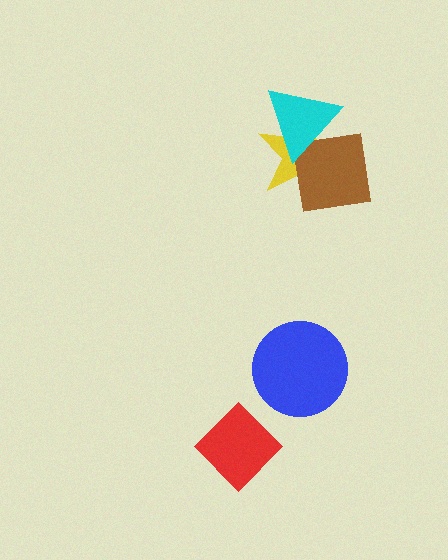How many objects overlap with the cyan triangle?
2 objects overlap with the cyan triangle.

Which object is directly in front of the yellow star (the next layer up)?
The brown square is directly in front of the yellow star.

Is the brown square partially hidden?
Yes, it is partially covered by another shape.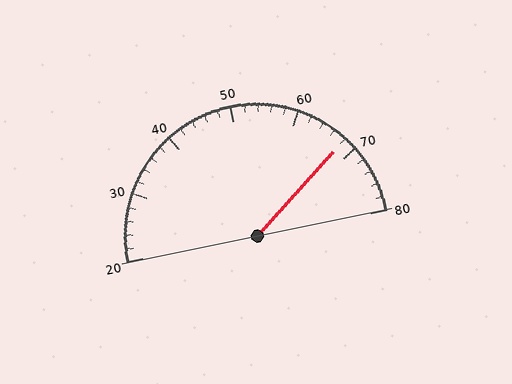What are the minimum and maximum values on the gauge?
The gauge ranges from 20 to 80.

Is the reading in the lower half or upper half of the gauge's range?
The reading is in the upper half of the range (20 to 80).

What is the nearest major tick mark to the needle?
The nearest major tick mark is 70.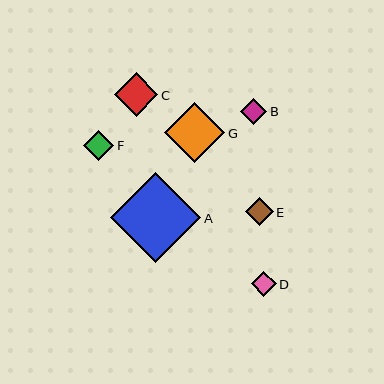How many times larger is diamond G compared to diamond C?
Diamond G is approximately 1.4 times the size of diamond C.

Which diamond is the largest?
Diamond A is the largest with a size of approximately 90 pixels.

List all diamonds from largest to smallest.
From largest to smallest: A, G, C, F, E, B, D.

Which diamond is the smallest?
Diamond D is the smallest with a size of approximately 25 pixels.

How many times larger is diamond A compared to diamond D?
Diamond A is approximately 3.6 times the size of diamond D.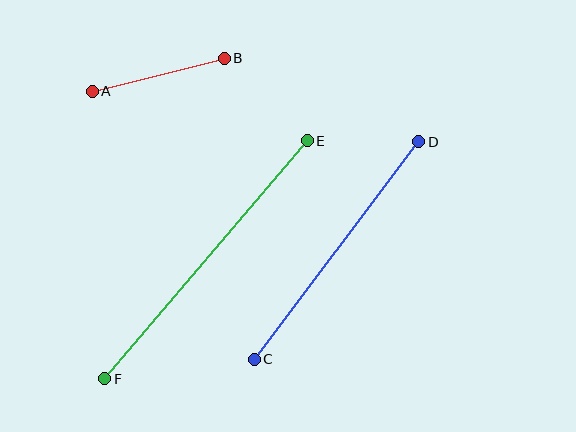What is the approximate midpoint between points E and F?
The midpoint is at approximately (206, 260) pixels.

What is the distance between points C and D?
The distance is approximately 272 pixels.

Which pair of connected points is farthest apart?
Points E and F are farthest apart.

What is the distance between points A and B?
The distance is approximately 136 pixels.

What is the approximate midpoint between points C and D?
The midpoint is at approximately (336, 250) pixels.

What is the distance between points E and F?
The distance is approximately 312 pixels.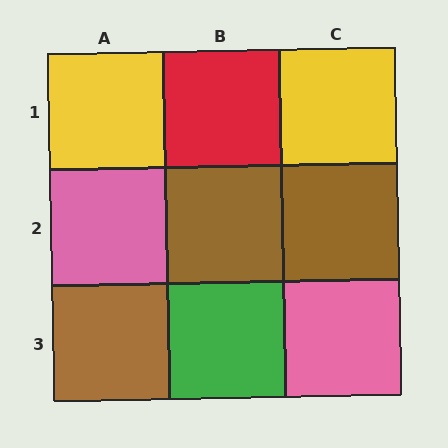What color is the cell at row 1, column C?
Yellow.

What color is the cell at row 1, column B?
Red.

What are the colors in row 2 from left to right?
Pink, brown, brown.